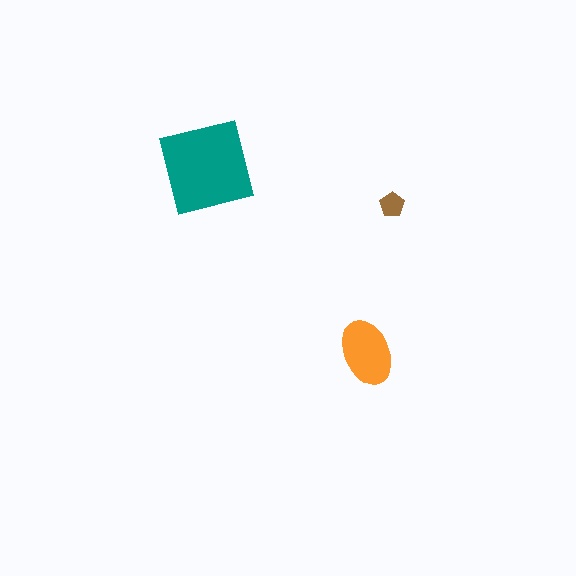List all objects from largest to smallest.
The teal square, the orange ellipse, the brown pentagon.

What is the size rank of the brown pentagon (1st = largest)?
3rd.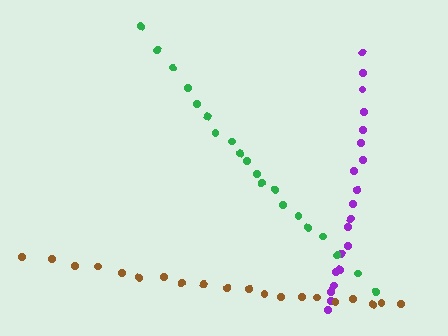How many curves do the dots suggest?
There are 3 distinct paths.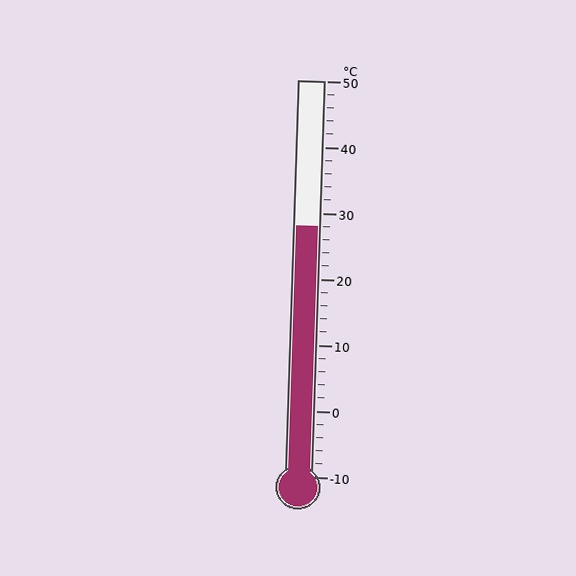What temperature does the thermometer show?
The thermometer shows approximately 28°C.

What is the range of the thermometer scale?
The thermometer scale ranges from -10°C to 50°C.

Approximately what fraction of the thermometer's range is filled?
The thermometer is filled to approximately 65% of its range.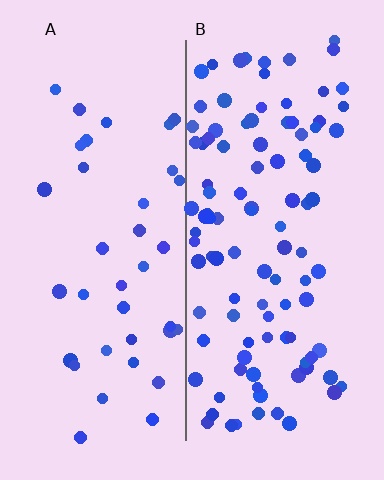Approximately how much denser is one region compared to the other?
Approximately 2.7× — region B over region A.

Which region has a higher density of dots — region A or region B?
B (the right).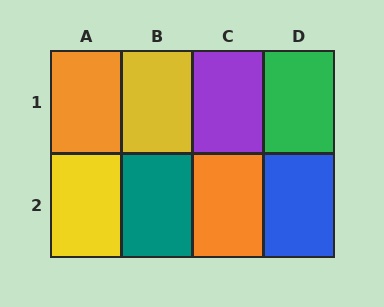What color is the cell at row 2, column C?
Orange.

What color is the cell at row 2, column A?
Yellow.